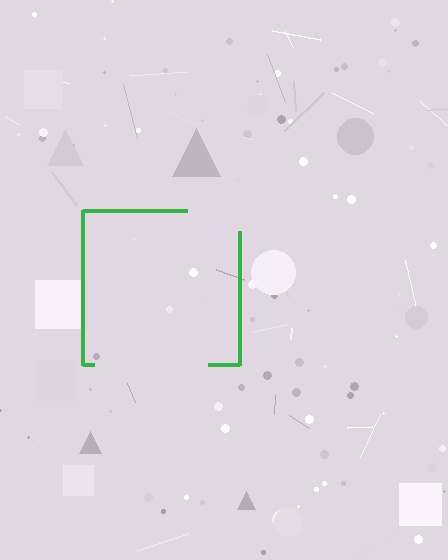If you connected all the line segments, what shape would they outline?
They would outline a square.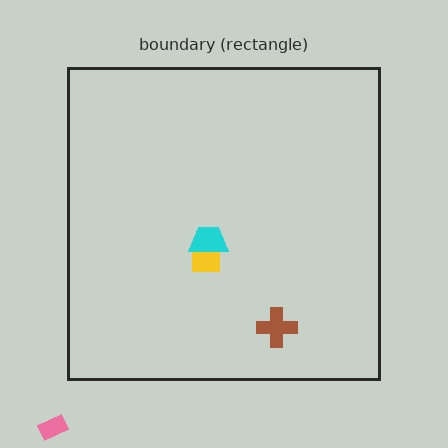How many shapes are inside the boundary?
3 inside, 1 outside.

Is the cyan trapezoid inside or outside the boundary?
Inside.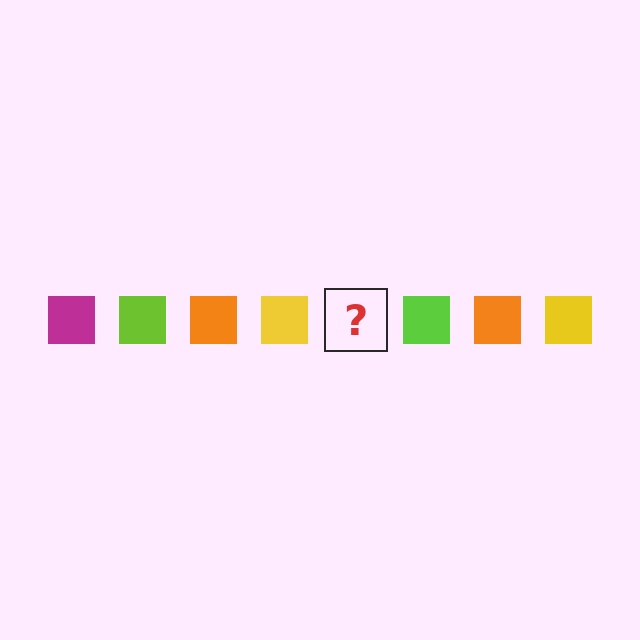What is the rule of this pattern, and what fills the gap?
The rule is that the pattern cycles through magenta, lime, orange, yellow squares. The gap should be filled with a magenta square.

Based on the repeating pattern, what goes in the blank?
The blank should be a magenta square.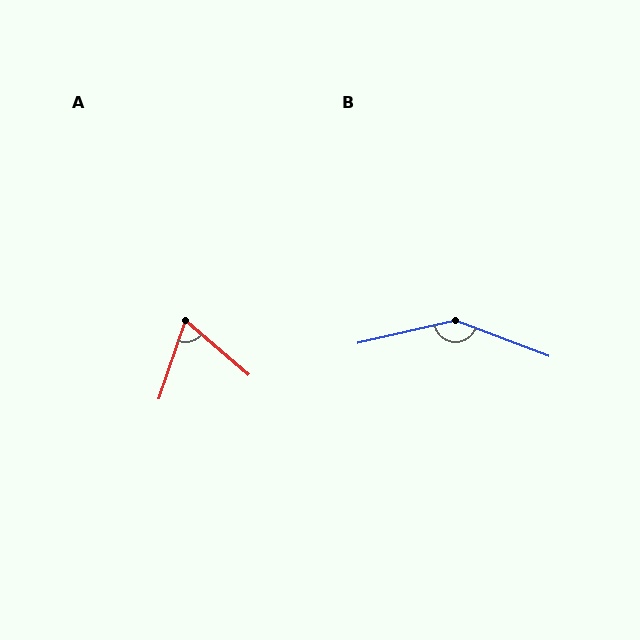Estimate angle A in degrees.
Approximately 68 degrees.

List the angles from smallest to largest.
A (68°), B (146°).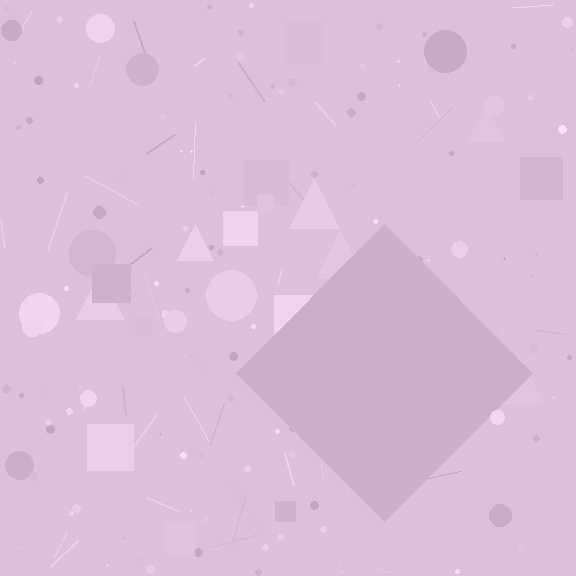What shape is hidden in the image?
A diamond is hidden in the image.